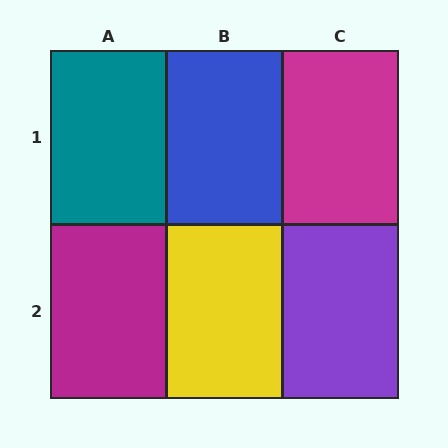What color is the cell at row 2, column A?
Magenta.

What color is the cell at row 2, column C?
Purple.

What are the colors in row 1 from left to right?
Teal, blue, magenta.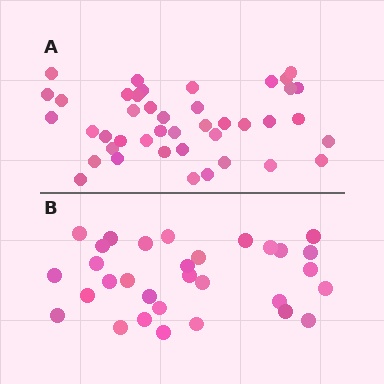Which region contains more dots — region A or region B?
Region A (the top region) has more dots.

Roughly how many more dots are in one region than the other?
Region A has roughly 12 or so more dots than region B.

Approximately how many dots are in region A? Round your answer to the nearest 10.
About 40 dots. (The exact count is 42, which rounds to 40.)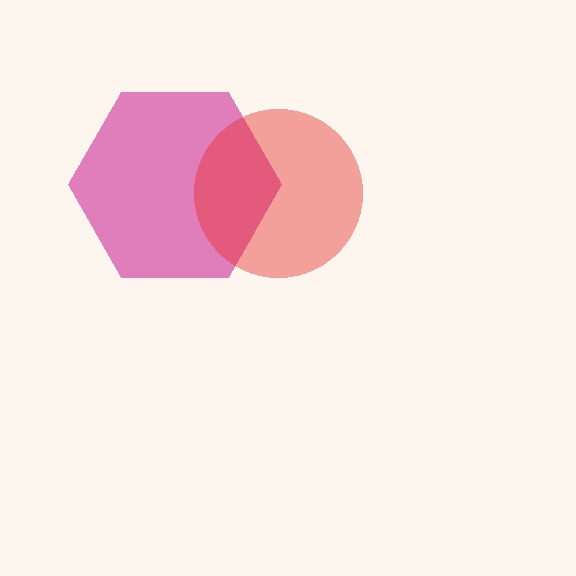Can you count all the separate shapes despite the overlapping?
Yes, there are 2 separate shapes.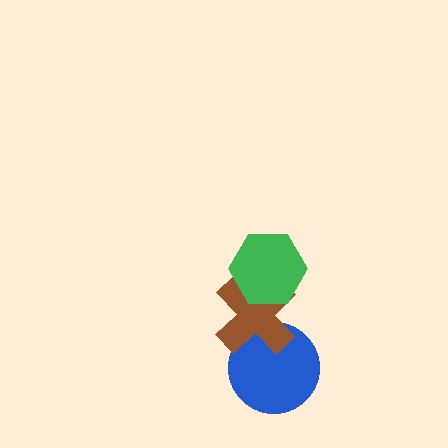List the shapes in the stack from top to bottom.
From top to bottom: the green hexagon, the brown cross, the blue circle.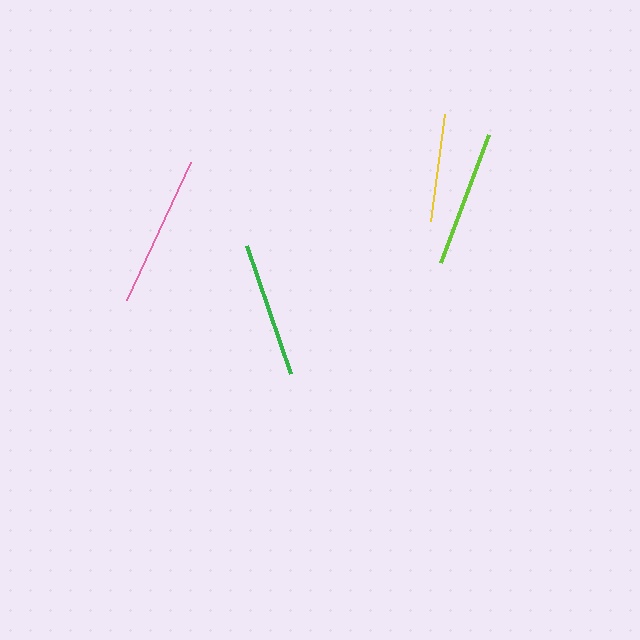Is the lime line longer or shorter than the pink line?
The pink line is longer than the lime line.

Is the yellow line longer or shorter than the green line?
The green line is longer than the yellow line.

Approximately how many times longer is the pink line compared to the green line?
The pink line is approximately 1.1 times the length of the green line.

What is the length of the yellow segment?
The yellow segment is approximately 107 pixels long.